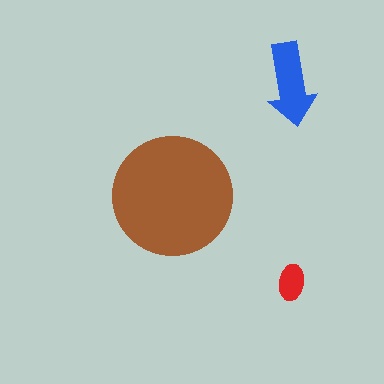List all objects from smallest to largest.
The red ellipse, the blue arrow, the brown circle.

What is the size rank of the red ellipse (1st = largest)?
3rd.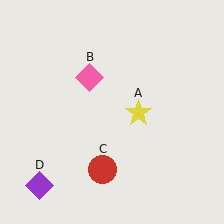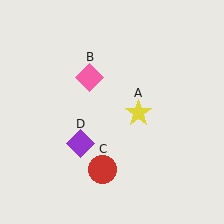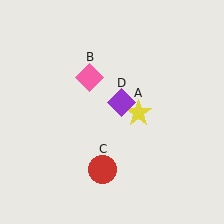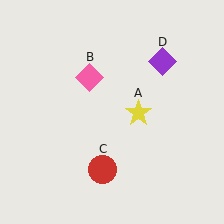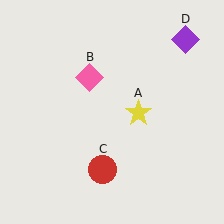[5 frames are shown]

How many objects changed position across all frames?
1 object changed position: purple diamond (object D).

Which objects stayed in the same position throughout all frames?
Yellow star (object A) and pink diamond (object B) and red circle (object C) remained stationary.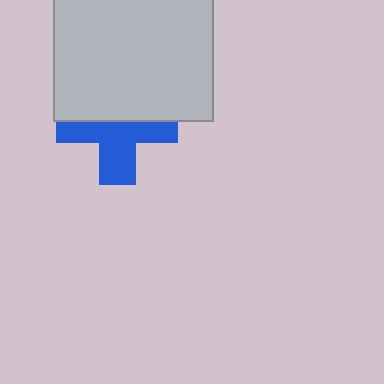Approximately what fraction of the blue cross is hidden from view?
Roughly 45% of the blue cross is hidden behind the light gray square.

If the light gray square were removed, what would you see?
You would see the complete blue cross.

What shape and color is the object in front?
The object in front is a light gray square.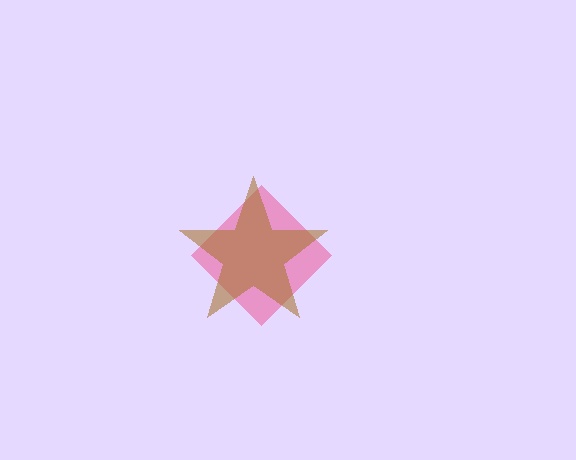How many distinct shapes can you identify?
There are 2 distinct shapes: a pink diamond, a brown star.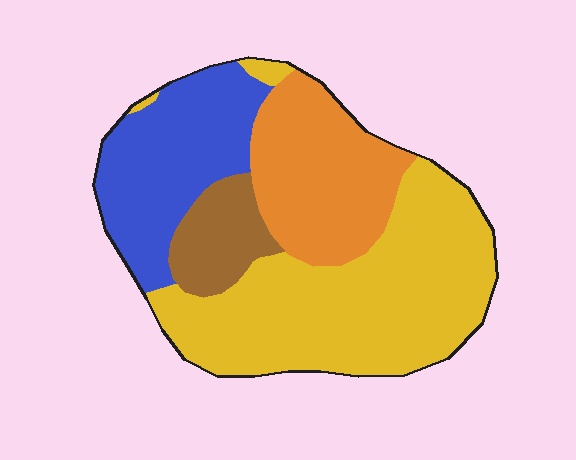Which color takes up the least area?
Brown, at roughly 10%.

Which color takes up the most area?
Yellow, at roughly 45%.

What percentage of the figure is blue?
Blue covers 23% of the figure.